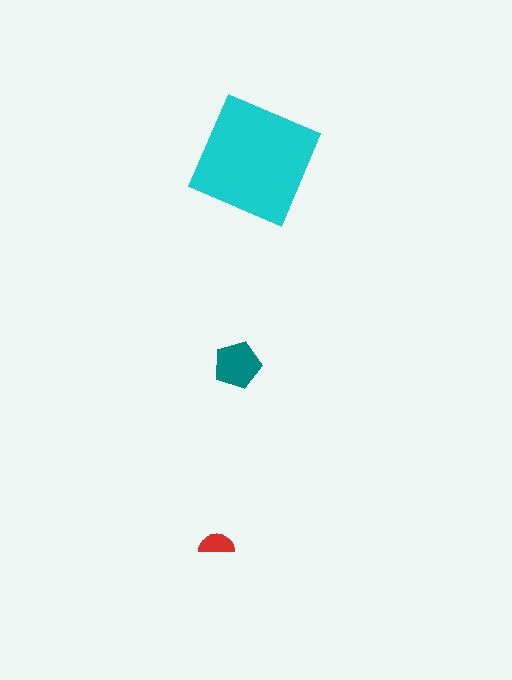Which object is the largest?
The cyan square.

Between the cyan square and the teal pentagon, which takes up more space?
The cyan square.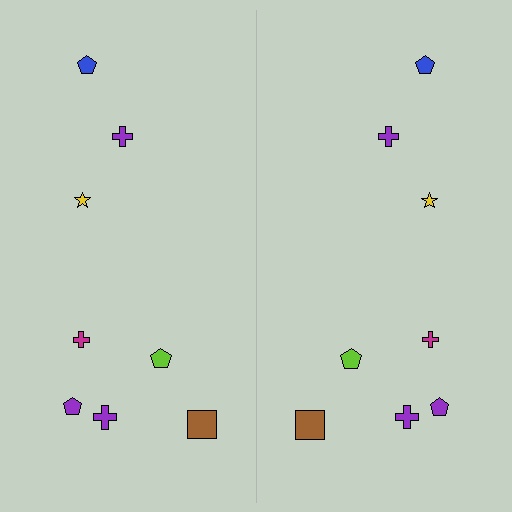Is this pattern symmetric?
Yes, this pattern has bilateral (reflection) symmetry.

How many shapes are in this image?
There are 16 shapes in this image.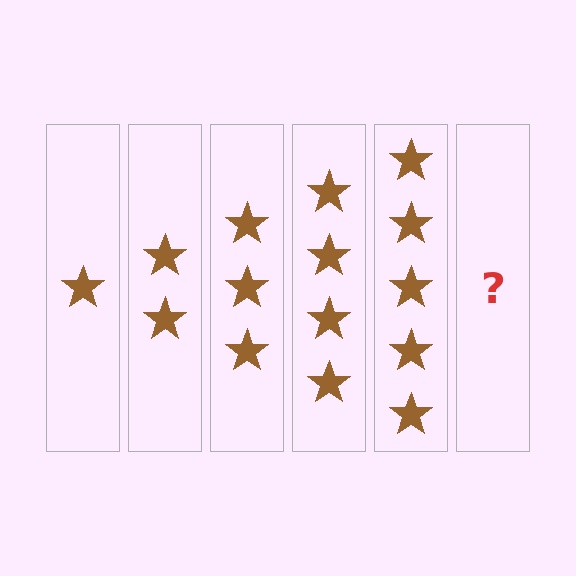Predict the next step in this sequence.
The next step is 6 stars.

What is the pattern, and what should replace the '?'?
The pattern is that each step adds one more star. The '?' should be 6 stars.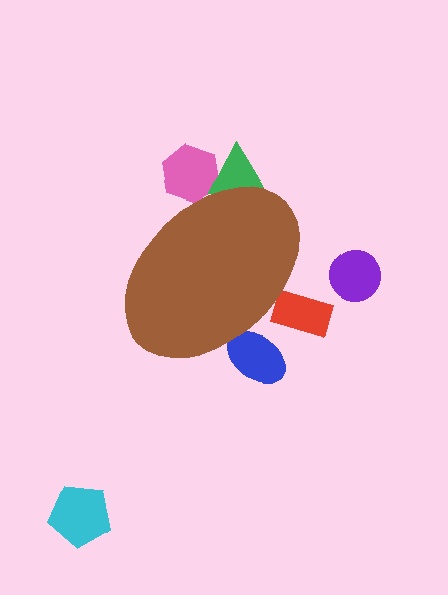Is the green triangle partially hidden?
Yes, the green triangle is partially hidden behind the brown ellipse.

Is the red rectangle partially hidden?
Yes, the red rectangle is partially hidden behind the brown ellipse.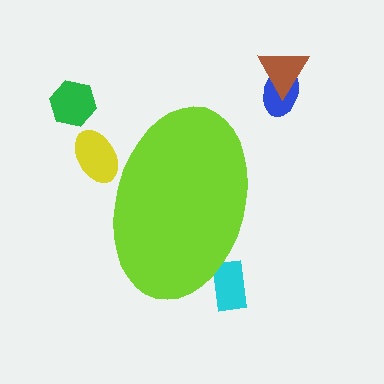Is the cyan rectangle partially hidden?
Yes, the cyan rectangle is partially hidden behind the lime ellipse.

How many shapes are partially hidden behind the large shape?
2 shapes are partially hidden.